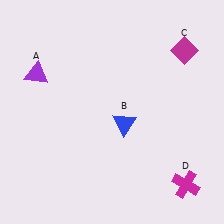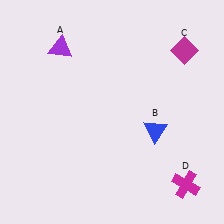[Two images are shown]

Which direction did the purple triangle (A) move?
The purple triangle (A) moved up.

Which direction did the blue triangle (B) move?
The blue triangle (B) moved right.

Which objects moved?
The objects that moved are: the purple triangle (A), the blue triangle (B).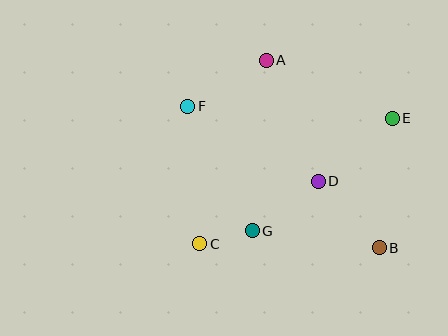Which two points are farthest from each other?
Points B and F are farthest from each other.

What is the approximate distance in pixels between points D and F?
The distance between D and F is approximately 150 pixels.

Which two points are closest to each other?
Points C and G are closest to each other.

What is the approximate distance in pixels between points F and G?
The distance between F and G is approximately 140 pixels.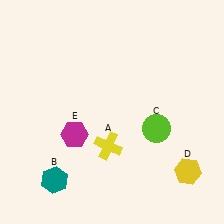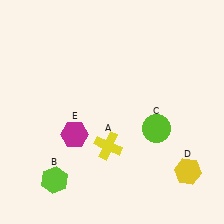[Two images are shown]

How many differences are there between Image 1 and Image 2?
There is 1 difference between the two images.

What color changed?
The hexagon (B) changed from teal in Image 1 to lime in Image 2.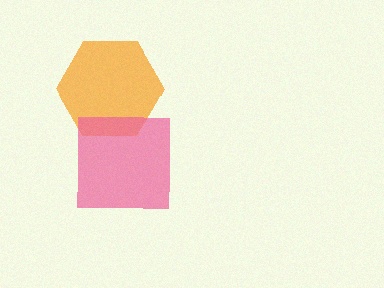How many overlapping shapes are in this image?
There are 2 overlapping shapes in the image.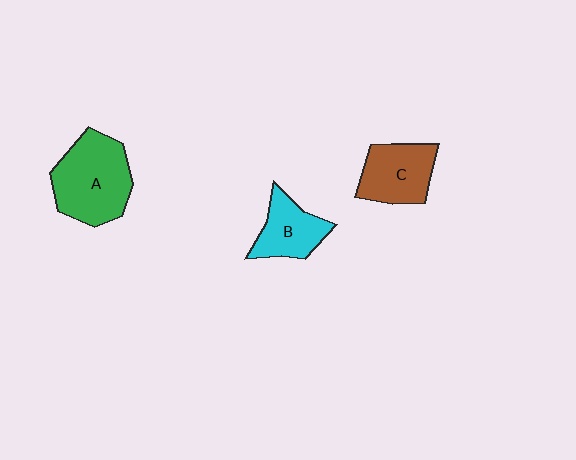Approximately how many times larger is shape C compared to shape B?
Approximately 1.2 times.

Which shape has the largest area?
Shape A (green).